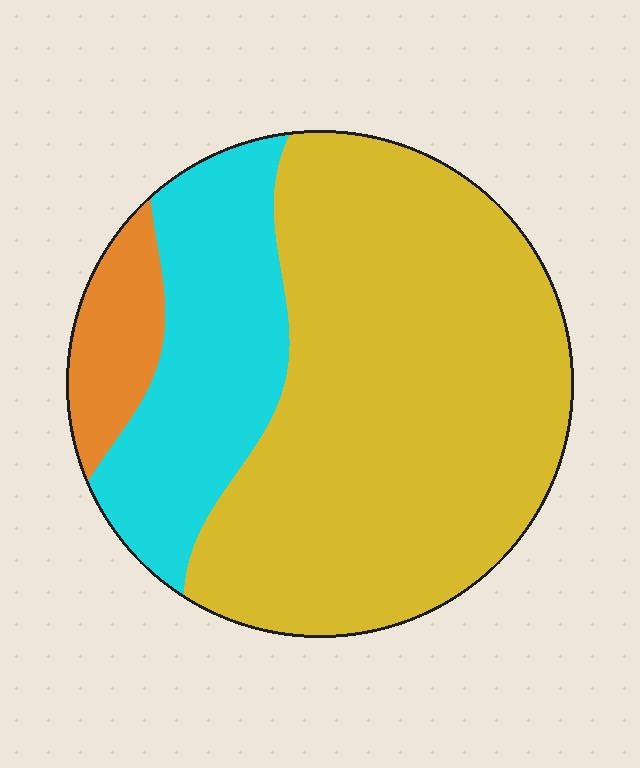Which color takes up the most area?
Yellow, at roughly 65%.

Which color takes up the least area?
Orange, at roughly 10%.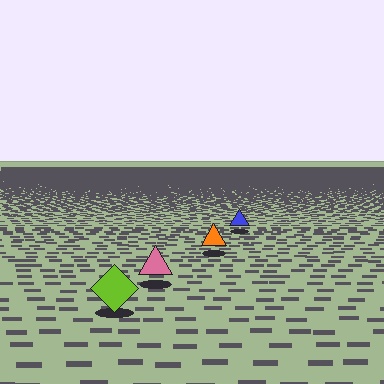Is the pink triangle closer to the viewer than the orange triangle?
Yes. The pink triangle is closer — you can tell from the texture gradient: the ground texture is coarser near it.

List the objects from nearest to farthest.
From nearest to farthest: the lime diamond, the pink triangle, the orange triangle, the blue triangle.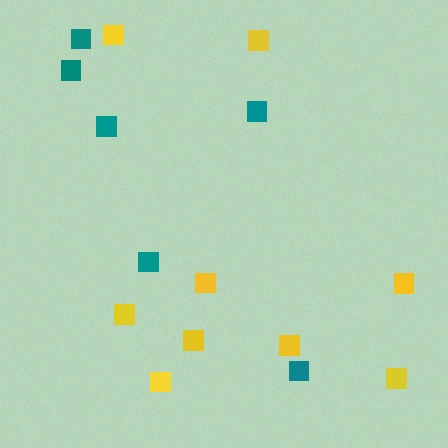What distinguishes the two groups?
There are 2 groups: one group of yellow squares (9) and one group of teal squares (6).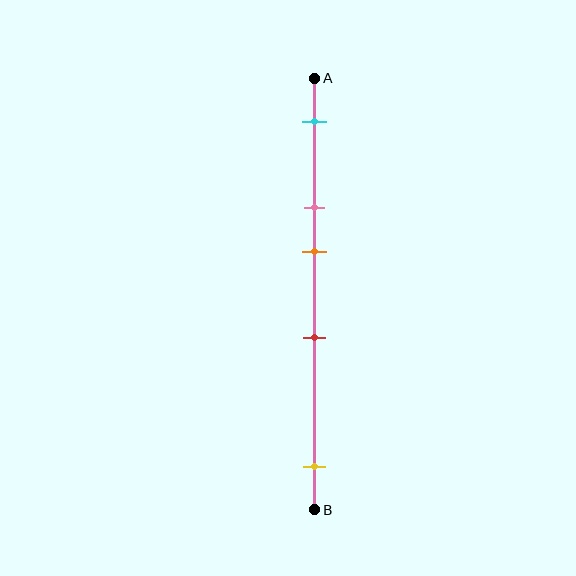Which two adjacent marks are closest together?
The pink and orange marks are the closest adjacent pair.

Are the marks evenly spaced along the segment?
No, the marks are not evenly spaced.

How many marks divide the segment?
There are 5 marks dividing the segment.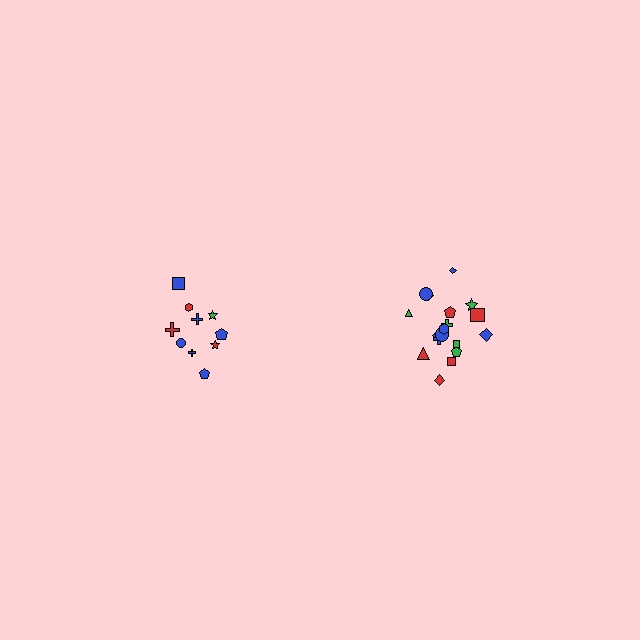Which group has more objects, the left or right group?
The right group.